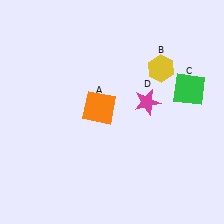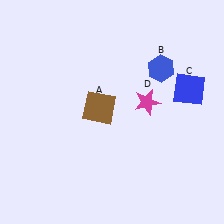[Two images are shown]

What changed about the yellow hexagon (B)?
In Image 1, B is yellow. In Image 2, it changed to blue.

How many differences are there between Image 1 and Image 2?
There are 3 differences between the two images.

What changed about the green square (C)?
In Image 1, C is green. In Image 2, it changed to blue.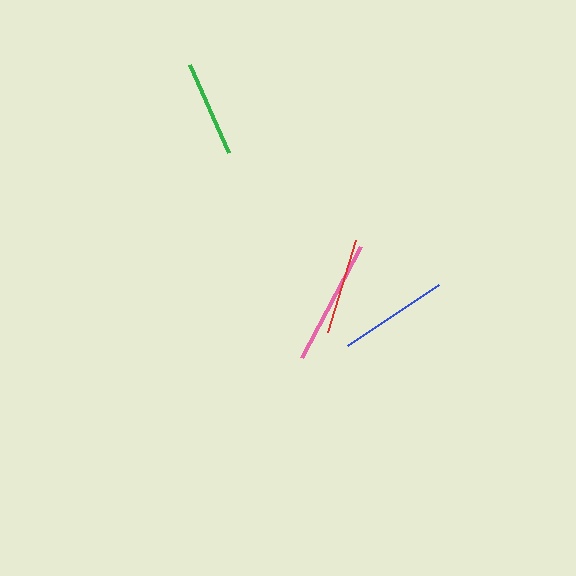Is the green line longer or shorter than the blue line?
The blue line is longer than the green line.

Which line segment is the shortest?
The green line is the shortest at approximately 96 pixels.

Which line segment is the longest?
The pink line is the longest at approximately 126 pixels.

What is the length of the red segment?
The red segment is approximately 96 pixels long.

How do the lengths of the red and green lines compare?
The red and green lines are approximately the same length.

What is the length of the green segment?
The green segment is approximately 96 pixels long.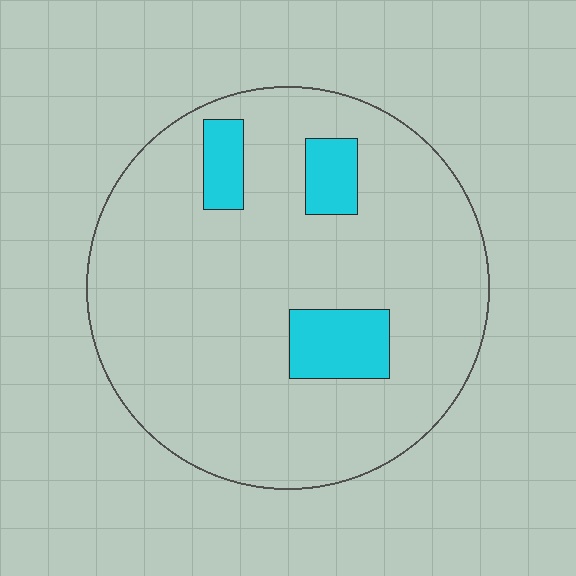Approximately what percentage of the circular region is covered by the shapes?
Approximately 10%.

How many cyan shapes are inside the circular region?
3.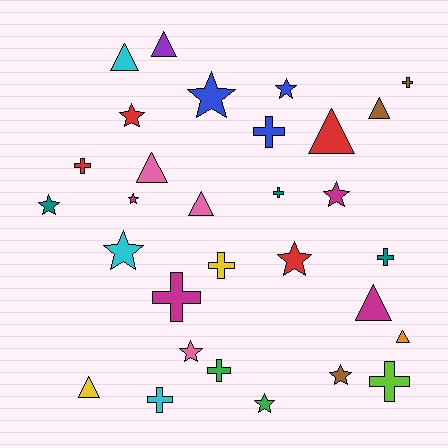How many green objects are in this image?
There are 2 green objects.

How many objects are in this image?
There are 30 objects.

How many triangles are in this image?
There are 9 triangles.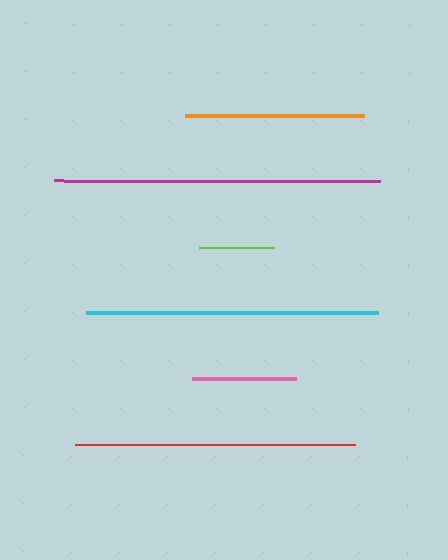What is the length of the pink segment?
The pink segment is approximately 104 pixels long.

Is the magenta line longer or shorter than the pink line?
The magenta line is longer than the pink line.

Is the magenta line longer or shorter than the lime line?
The magenta line is longer than the lime line.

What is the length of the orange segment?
The orange segment is approximately 179 pixels long.